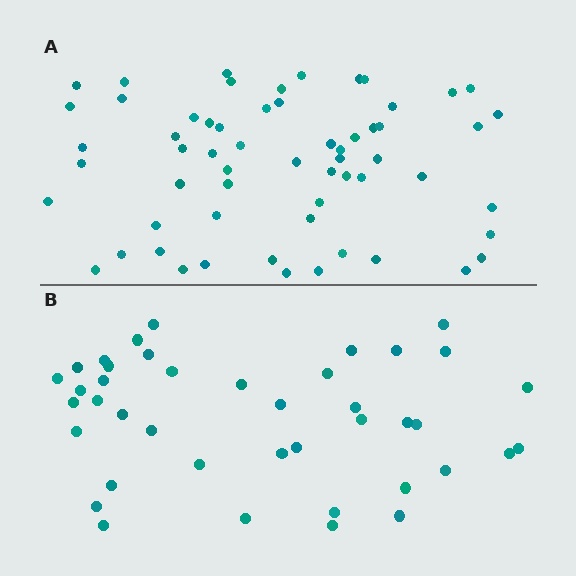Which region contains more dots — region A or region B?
Region A (the top region) has more dots.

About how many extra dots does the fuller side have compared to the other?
Region A has approximately 20 more dots than region B.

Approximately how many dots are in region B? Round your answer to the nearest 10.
About 40 dots. (The exact count is 41, which rounds to 40.)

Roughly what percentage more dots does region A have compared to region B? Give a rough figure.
About 45% more.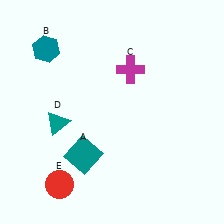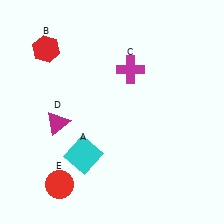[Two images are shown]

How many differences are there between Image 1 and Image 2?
There are 3 differences between the two images.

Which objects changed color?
A changed from teal to cyan. B changed from teal to red. D changed from teal to magenta.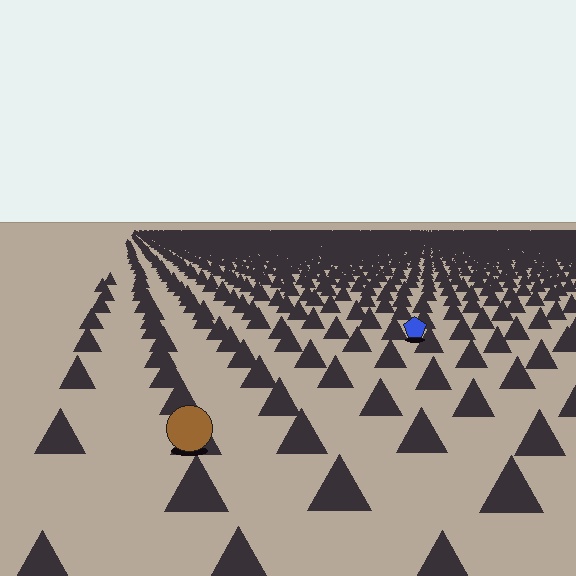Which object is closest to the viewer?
The brown circle is closest. The texture marks near it are larger and more spread out.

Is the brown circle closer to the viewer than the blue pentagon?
Yes. The brown circle is closer — you can tell from the texture gradient: the ground texture is coarser near it.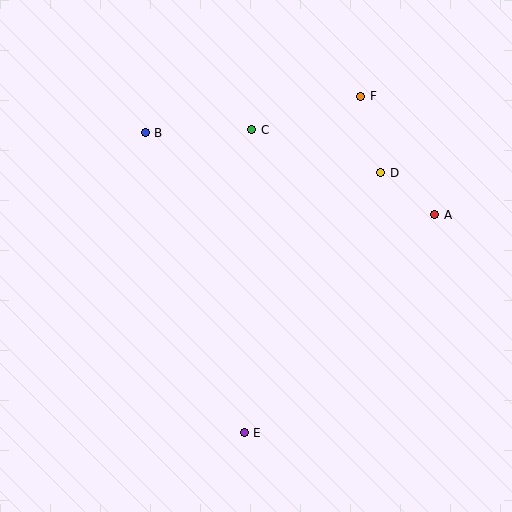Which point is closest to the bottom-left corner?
Point E is closest to the bottom-left corner.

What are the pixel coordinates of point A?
Point A is at (435, 215).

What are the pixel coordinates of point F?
Point F is at (361, 96).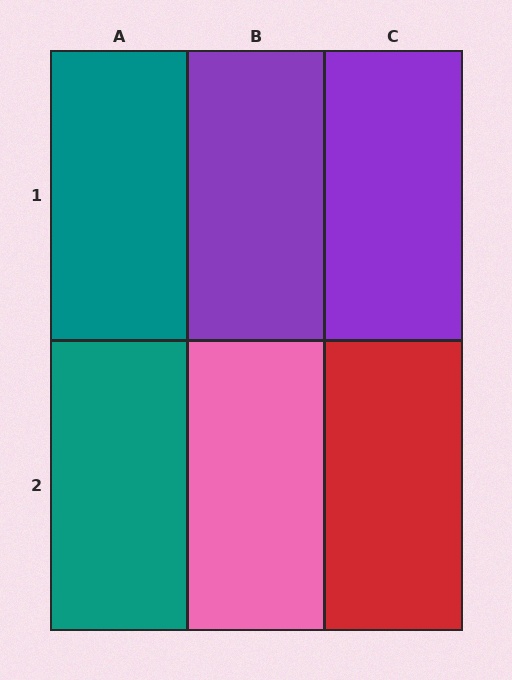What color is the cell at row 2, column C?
Red.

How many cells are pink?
1 cell is pink.